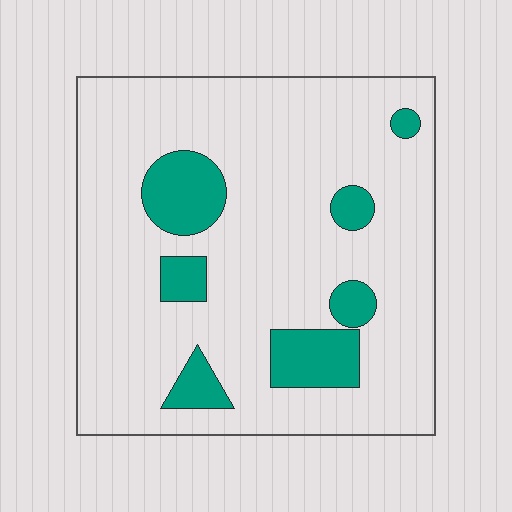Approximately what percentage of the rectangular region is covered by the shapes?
Approximately 15%.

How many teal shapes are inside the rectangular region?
7.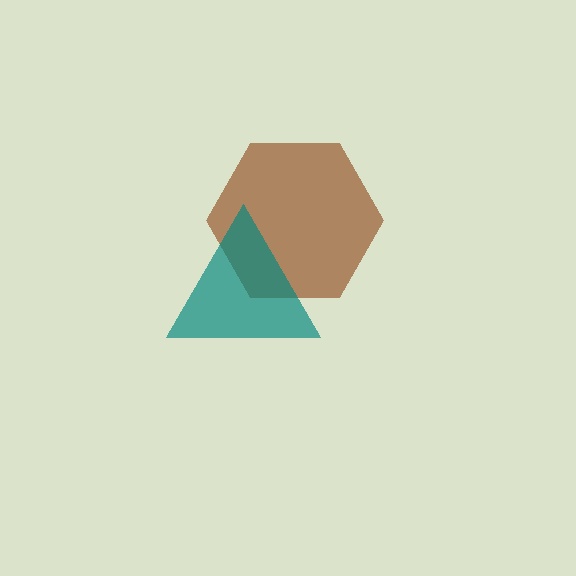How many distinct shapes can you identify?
There are 2 distinct shapes: a brown hexagon, a teal triangle.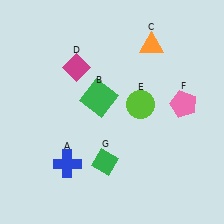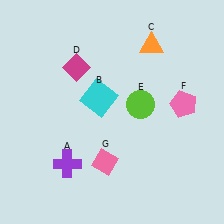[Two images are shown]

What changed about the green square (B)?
In Image 1, B is green. In Image 2, it changed to cyan.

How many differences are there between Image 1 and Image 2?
There are 3 differences between the two images.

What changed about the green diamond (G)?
In Image 1, G is green. In Image 2, it changed to pink.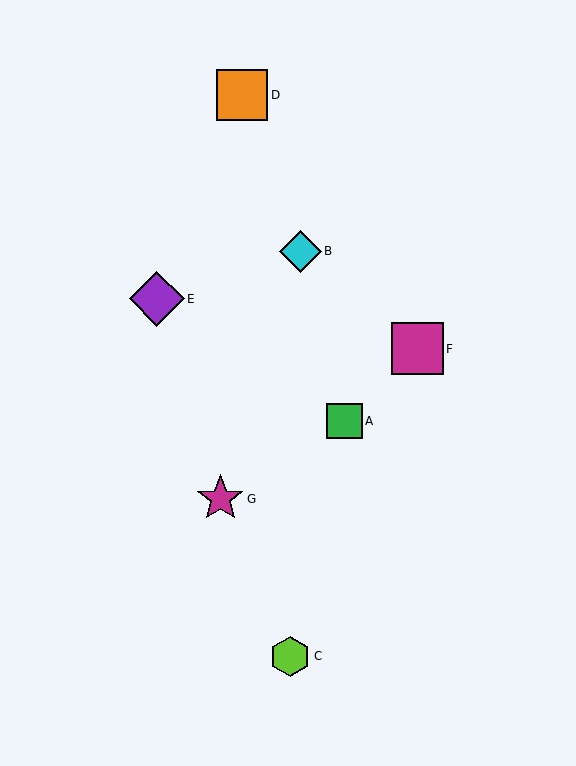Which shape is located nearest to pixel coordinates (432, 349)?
The magenta square (labeled F) at (418, 349) is nearest to that location.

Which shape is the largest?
The purple diamond (labeled E) is the largest.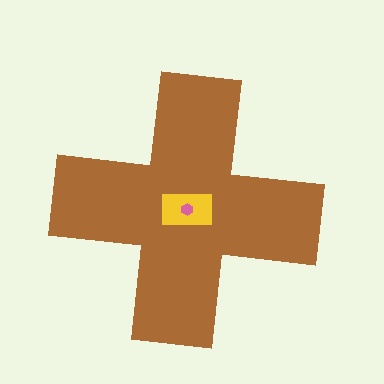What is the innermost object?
The pink hexagon.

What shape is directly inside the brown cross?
The yellow rectangle.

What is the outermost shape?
The brown cross.